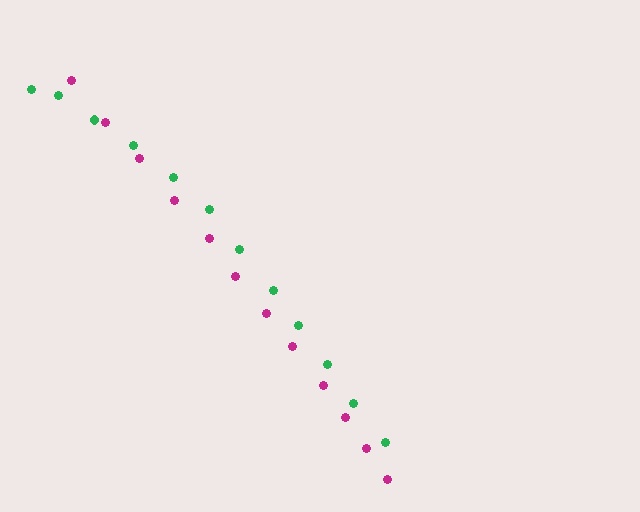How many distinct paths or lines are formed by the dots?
There are 2 distinct paths.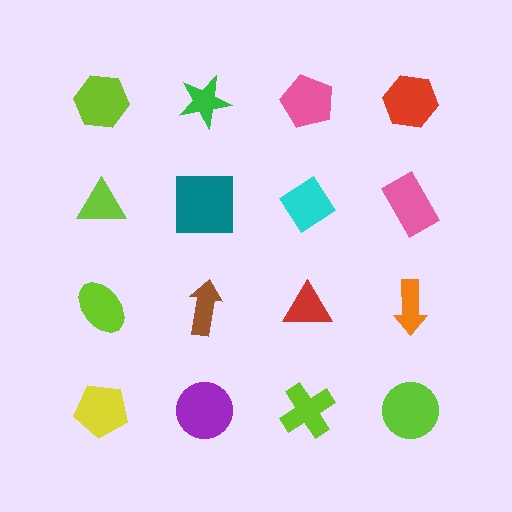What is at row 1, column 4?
A red hexagon.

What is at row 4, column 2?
A purple circle.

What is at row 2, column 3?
A cyan diamond.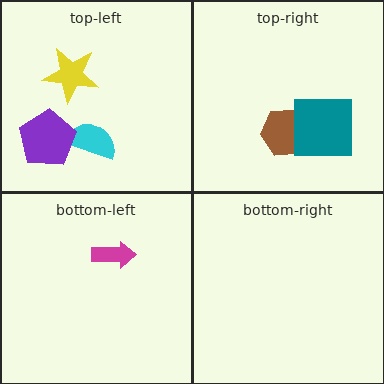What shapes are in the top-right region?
The brown hexagon, the teal square.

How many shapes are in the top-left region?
3.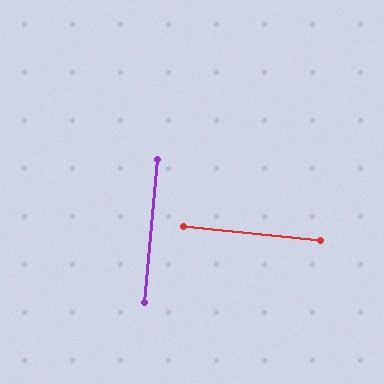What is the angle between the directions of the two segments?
Approximately 89 degrees.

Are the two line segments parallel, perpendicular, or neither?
Perpendicular — they meet at approximately 89°.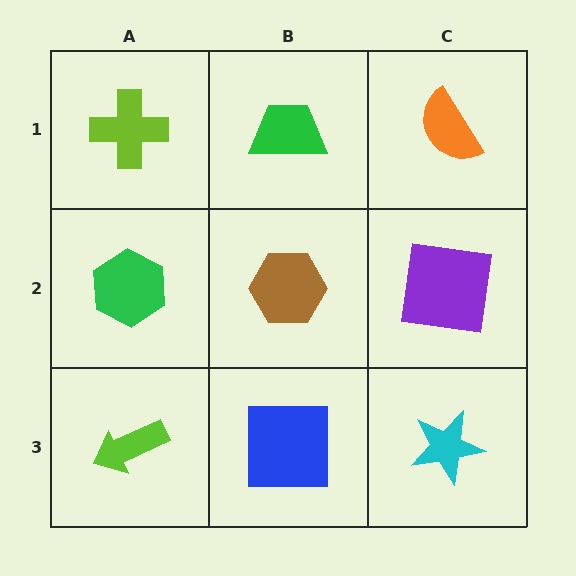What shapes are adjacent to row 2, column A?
A lime cross (row 1, column A), a lime arrow (row 3, column A), a brown hexagon (row 2, column B).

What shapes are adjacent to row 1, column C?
A purple square (row 2, column C), a green trapezoid (row 1, column B).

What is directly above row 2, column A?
A lime cross.